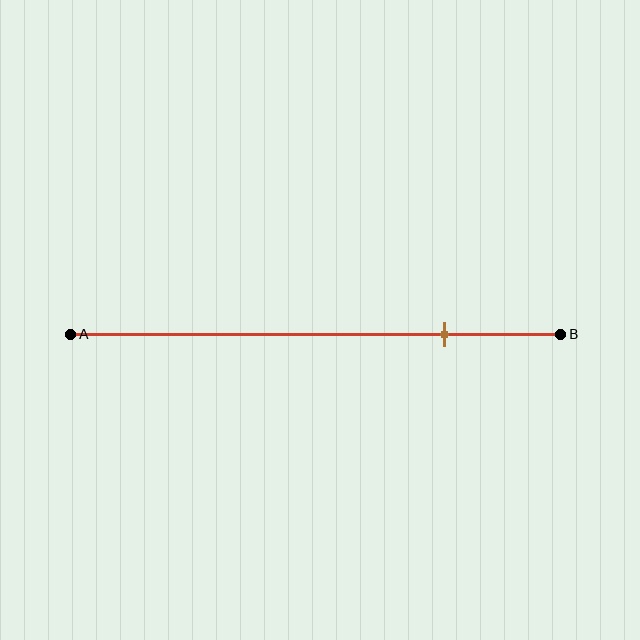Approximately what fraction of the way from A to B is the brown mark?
The brown mark is approximately 75% of the way from A to B.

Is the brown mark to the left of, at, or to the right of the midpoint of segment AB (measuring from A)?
The brown mark is to the right of the midpoint of segment AB.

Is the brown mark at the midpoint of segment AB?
No, the mark is at about 75% from A, not at the 50% midpoint.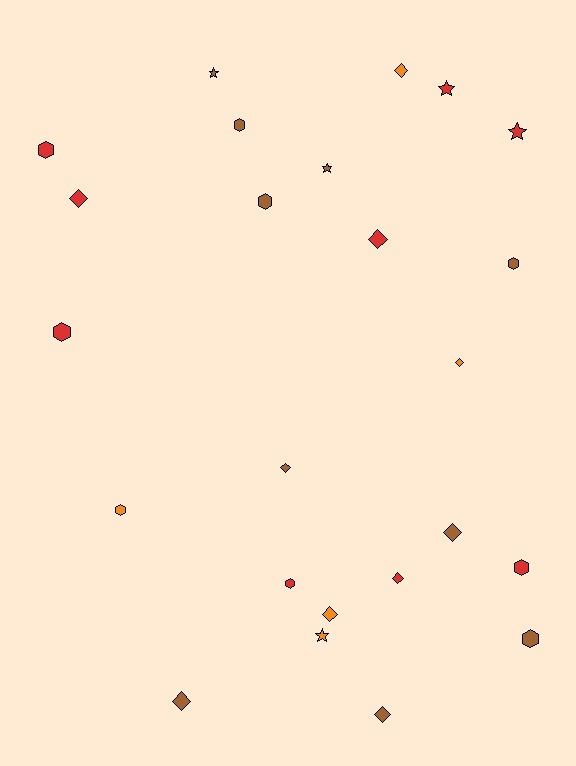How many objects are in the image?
There are 24 objects.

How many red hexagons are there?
There are 4 red hexagons.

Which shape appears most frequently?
Diamond, with 10 objects.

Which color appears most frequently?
Brown, with 10 objects.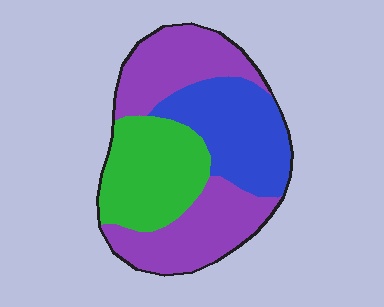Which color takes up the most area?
Purple, at roughly 45%.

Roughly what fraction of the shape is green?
Green takes up about one quarter (1/4) of the shape.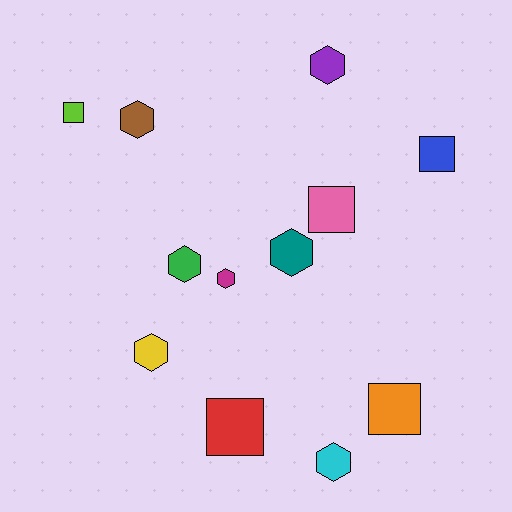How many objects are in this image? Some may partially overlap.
There are 12 objects.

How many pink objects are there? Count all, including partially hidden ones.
There is 1 pink object.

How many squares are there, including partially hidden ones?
There are 5 squares.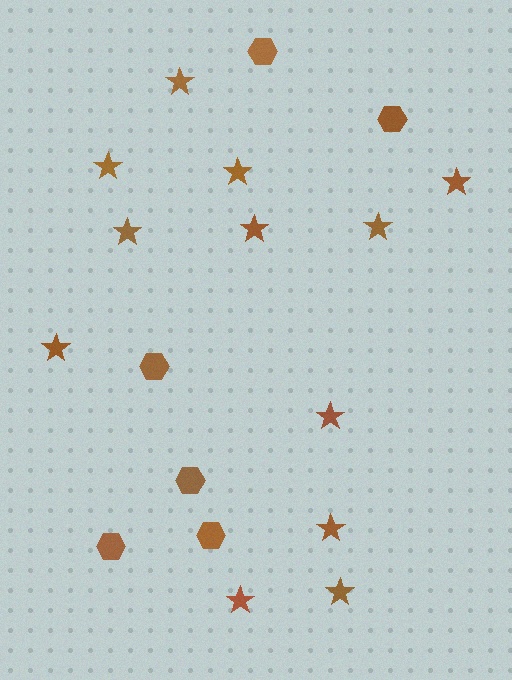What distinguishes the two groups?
There are 2 groups: one group of stars (12) and one group of hexagons (6).